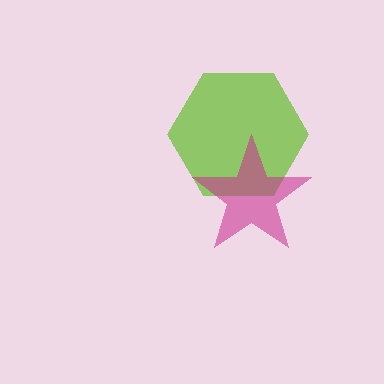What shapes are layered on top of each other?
The layered shapes are: a lime hexagon, a magenta star.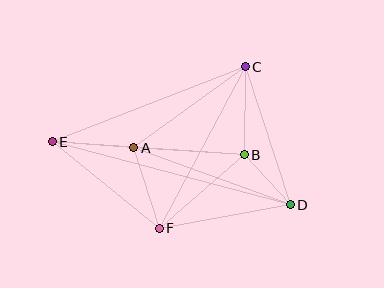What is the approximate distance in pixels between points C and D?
The distance between C and D is approximately 145 pixels.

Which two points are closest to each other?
Points B and D are closest to each other.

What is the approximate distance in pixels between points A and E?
The distance between A and E is approximately 82 pixels.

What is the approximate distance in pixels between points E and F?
The distance between E and F is approximately 138 pixels.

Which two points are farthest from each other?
Points D and E are farthest from each other.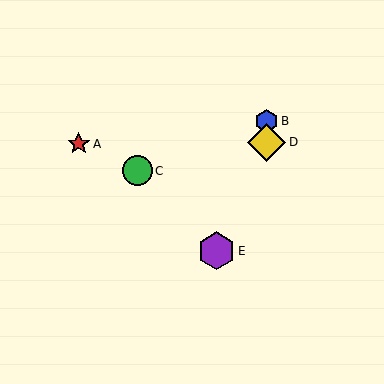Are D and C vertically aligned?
No, D is at x≈267 and C is at x≈138.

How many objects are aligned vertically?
2 objects (B, D) are aligned vertically.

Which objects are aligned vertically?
Objects B, D are aligned vertically.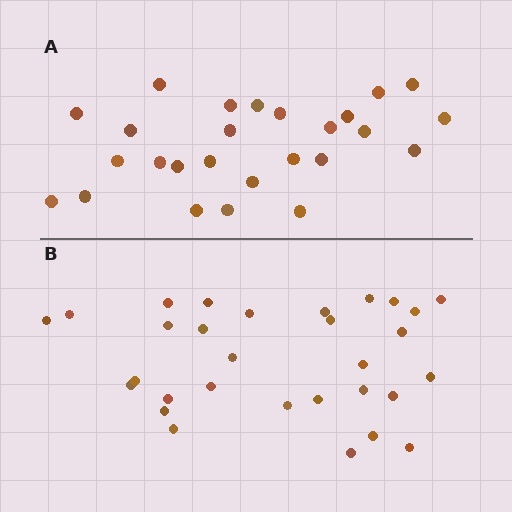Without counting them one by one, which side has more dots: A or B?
Region B (the bottom region) has more dots.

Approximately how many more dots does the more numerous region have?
Region B has about 4 more dots than region A.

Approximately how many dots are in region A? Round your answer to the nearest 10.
About 30 dots. (The exact count is 26, which rounds to 30.)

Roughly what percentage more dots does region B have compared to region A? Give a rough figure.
About 15% more.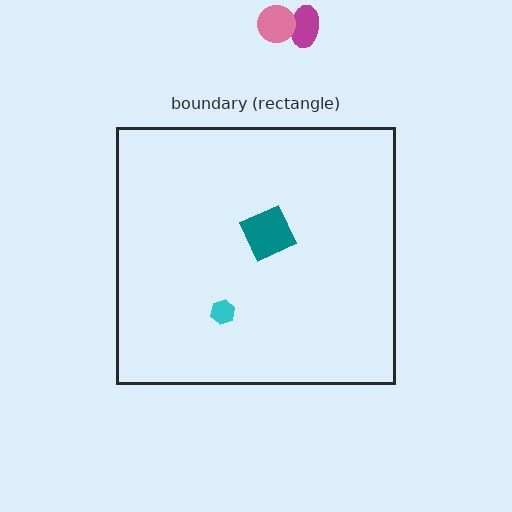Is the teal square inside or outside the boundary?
Inside.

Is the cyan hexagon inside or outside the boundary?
Inside.